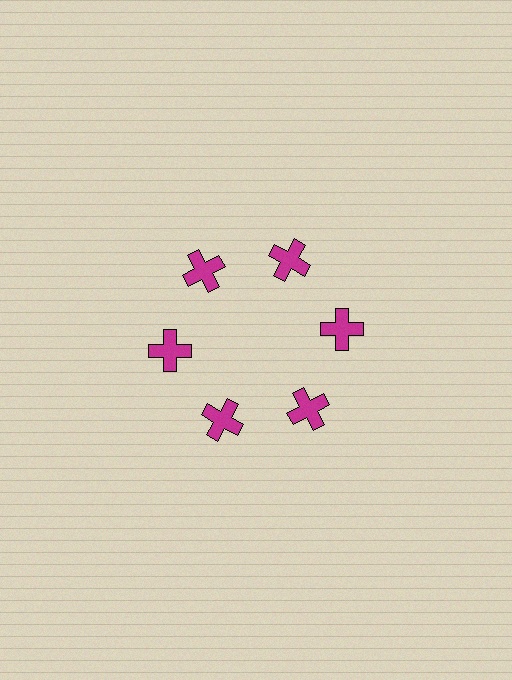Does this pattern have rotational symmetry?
Yes, this pattern has 6-fold rotational symmetry. It looks the same after rotating 60 degrees around the center.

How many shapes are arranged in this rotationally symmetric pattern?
There are 6 shapes, arranged in 6 groups of 1.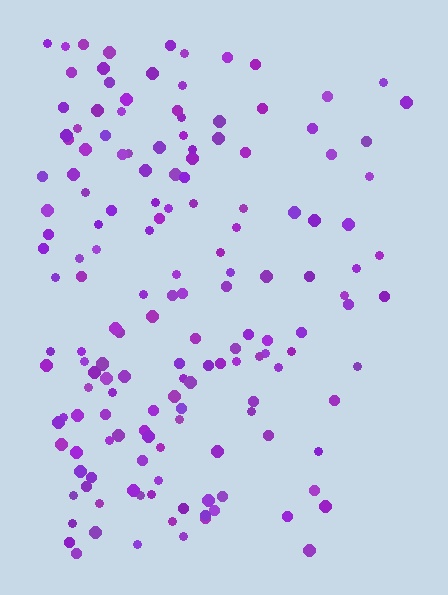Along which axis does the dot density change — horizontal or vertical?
Horizontal.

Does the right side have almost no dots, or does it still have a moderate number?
Still a moderate number, just noticeably fewer than the left.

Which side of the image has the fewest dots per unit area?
The right.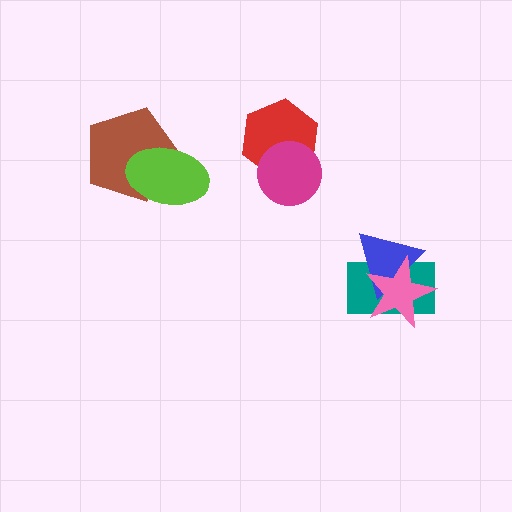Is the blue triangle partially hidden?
Yes, it is partially covered by another shape.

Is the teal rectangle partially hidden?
Yes, it is partially covered by another shape.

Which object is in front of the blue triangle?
The pink star is in front of the blue triangle.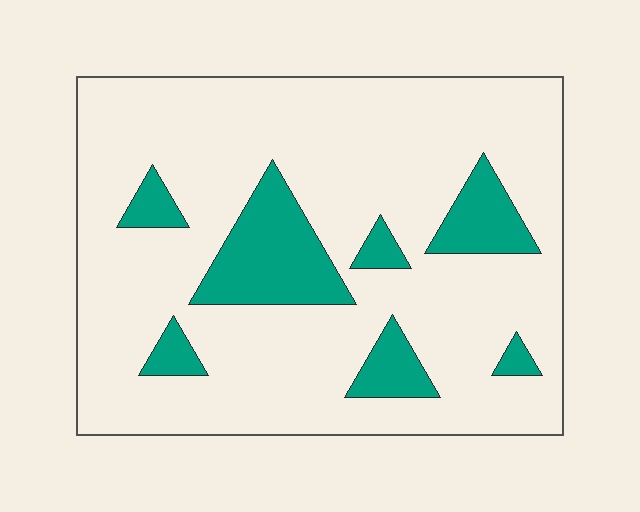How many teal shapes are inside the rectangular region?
7.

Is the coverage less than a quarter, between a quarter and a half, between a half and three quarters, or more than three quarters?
Less than a quarter.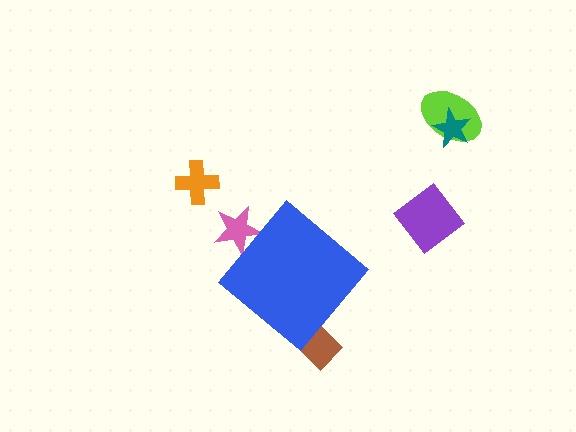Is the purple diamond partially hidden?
No, the purple diamond is fully visible.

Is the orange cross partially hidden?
No, the orange cross is fully visible.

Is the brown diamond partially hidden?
Yes, the brown diamond is partially hidden behind the blue diamond.